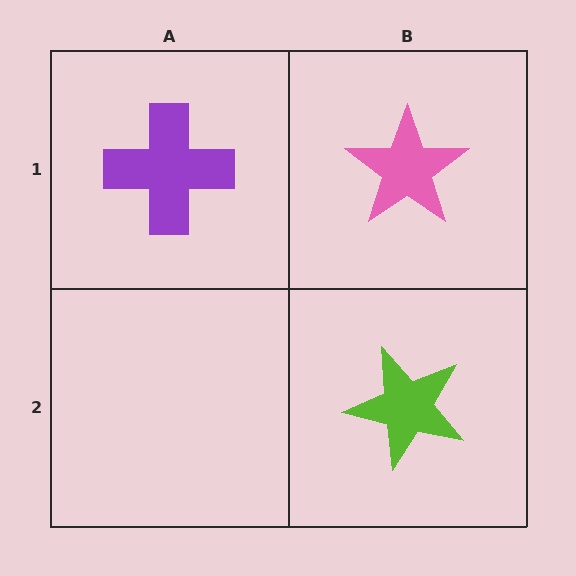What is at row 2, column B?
A lime star.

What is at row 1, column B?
A pink star.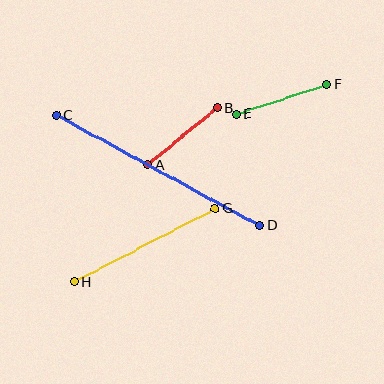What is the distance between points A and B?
The distance is approximately 89 pixels.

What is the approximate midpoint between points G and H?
The midpoint is at approximately (145, 245) pixels.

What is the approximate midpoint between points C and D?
The midpoint is at approximately (158, 170) pixels.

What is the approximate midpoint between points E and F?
The midpoint is at approximately (281, 99) pixels.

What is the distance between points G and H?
The distance is approximately 158 pixels.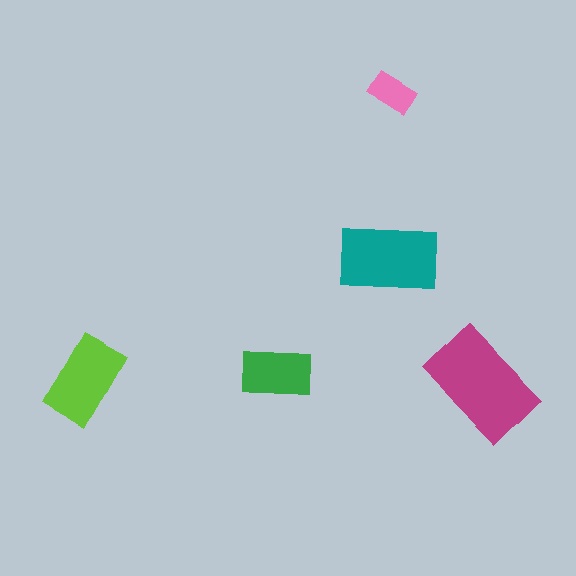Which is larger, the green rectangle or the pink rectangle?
The green one.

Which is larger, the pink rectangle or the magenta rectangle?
The magenta one.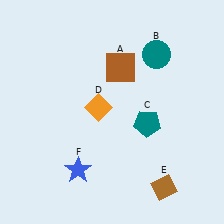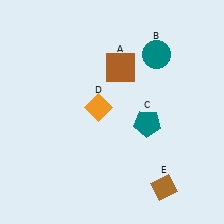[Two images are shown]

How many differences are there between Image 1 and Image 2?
There is 1 difference between the two images.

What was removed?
The blue star (F) was removed in Image 2.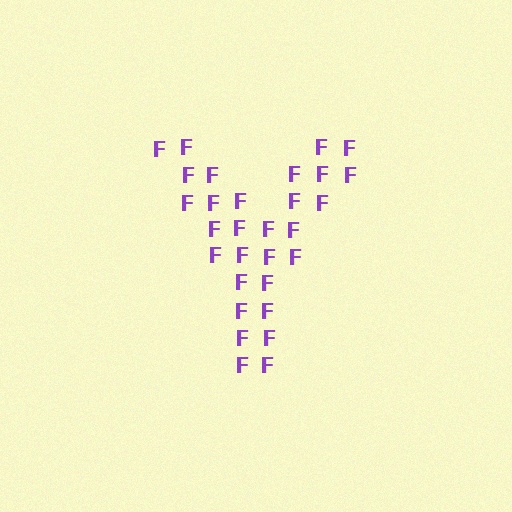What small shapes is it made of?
It is made of small letter F's.